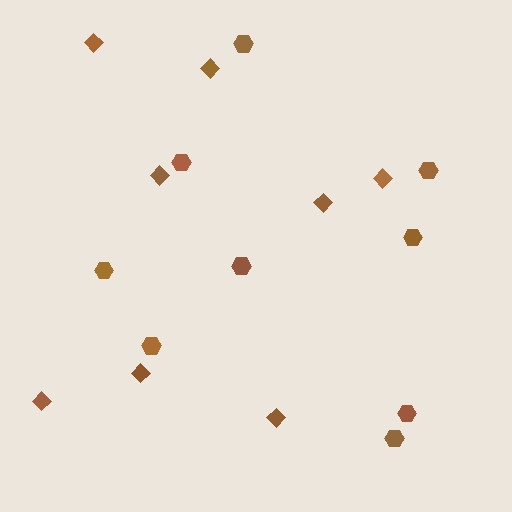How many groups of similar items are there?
There are 2 groups: one group of diamonds (8) and one group of hexagons (9).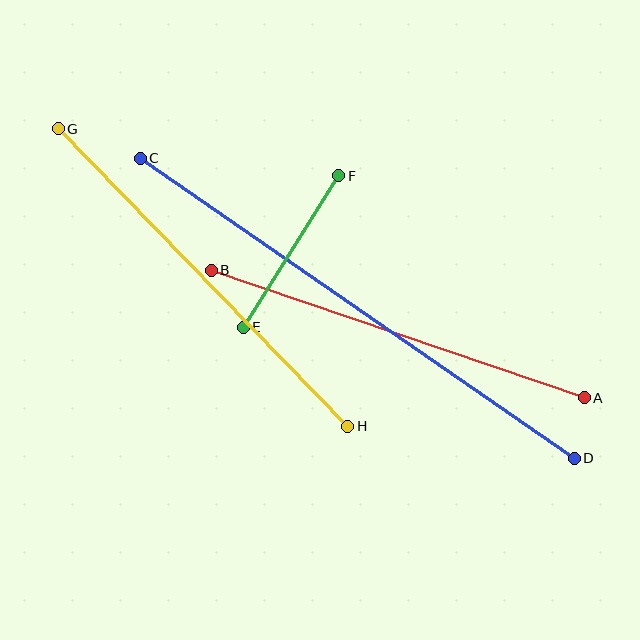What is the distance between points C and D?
The distance is approximately 528 pixels.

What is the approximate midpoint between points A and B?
The midpoint is at approximately (398, 334) pixels.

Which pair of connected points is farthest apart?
Points C and D are farthest apart.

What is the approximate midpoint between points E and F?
The midpoint is at approximately (291, 251) pixels.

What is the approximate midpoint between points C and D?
The midpoint is at approximately (357, 308) pixels.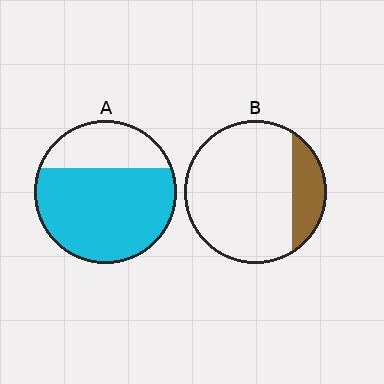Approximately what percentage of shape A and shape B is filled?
A is approximately 70% and B is approximately 20%.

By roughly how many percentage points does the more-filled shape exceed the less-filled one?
By roughly 50 percentage points (A over B).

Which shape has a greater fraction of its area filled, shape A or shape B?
Shape A.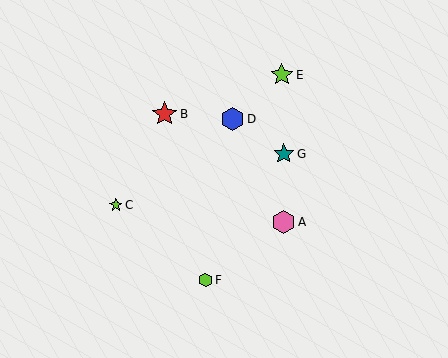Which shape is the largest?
The red star (labeled B) is the largest.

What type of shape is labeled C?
Shape C is a lime star.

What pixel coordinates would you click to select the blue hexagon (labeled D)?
Click at (232, 119) to select the blue hexagon D.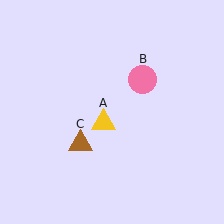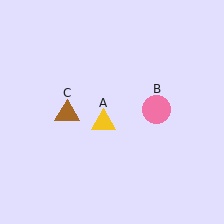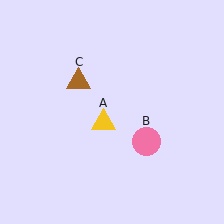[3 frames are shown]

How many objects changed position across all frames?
2 objects changed position: pink circle (object B), brown triangle (object C).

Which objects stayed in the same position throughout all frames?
Yellow triangle (object A) remained stationary.